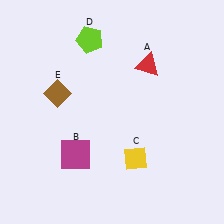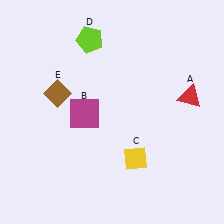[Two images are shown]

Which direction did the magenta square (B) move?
The magenta square (B) moved up.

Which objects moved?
The objects that moved are: the red triangle (A), the magenta square (B).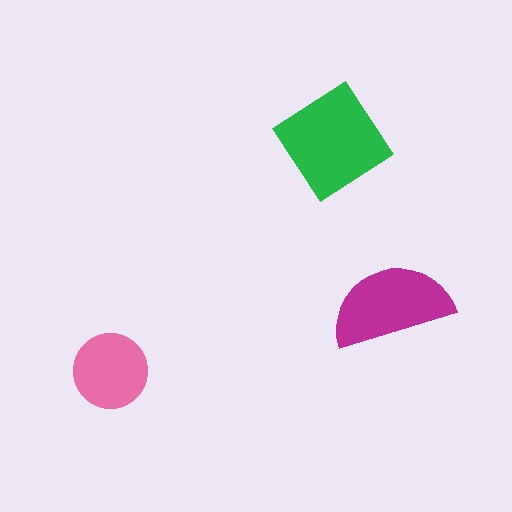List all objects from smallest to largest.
The pink circle, the magenta semicircle, the green diamond.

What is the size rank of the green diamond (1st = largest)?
1st.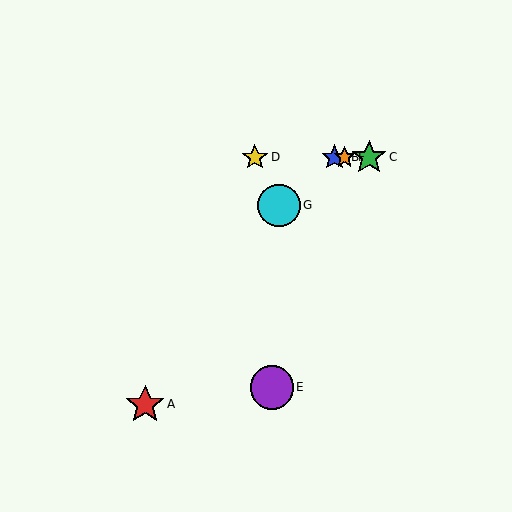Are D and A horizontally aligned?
No, D is at y≈157 and A is at y≈404.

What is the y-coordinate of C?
Object C is at y≈157.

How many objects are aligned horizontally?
4 objects (B, C, D, F) are aligned horizontally.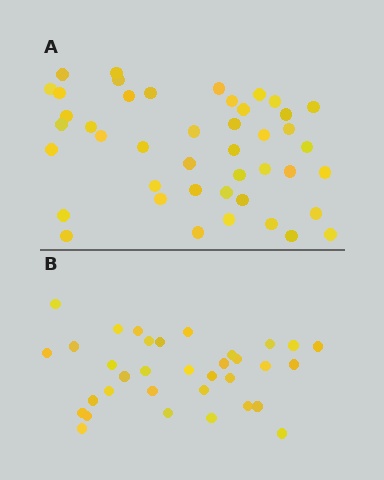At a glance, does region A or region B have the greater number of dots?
Region A (the top region) has more dots.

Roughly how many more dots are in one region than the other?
Region A has roughly 10 or so more dots than region B.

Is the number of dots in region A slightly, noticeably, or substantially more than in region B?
Region A has noticeably more, but not dramatically so. The ratio is roughly 1.3 to 1.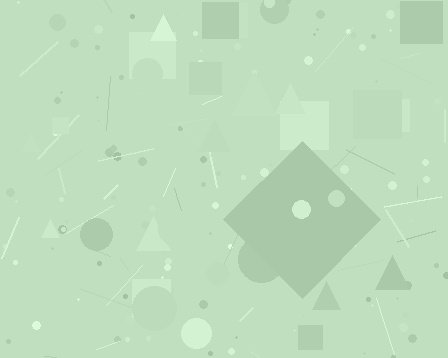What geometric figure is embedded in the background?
A diamond is embedded in the background.